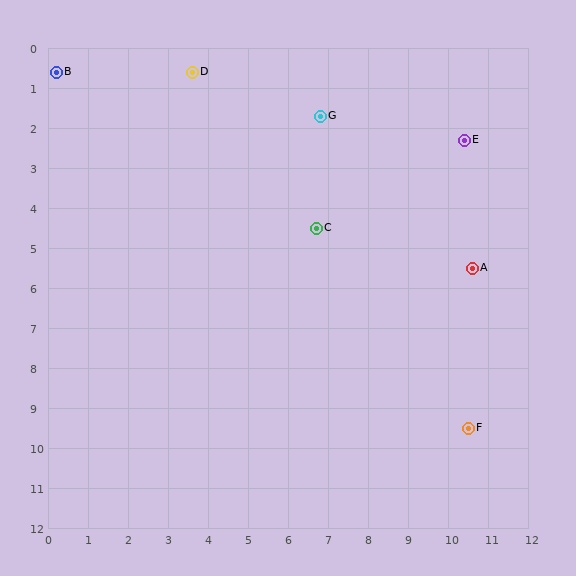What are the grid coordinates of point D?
Point D is at approximately (3.6, 0.6).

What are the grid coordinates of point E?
Point E is at approximately (10.4, 2.3).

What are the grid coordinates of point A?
Point A is at approximately (10.6, 5.5).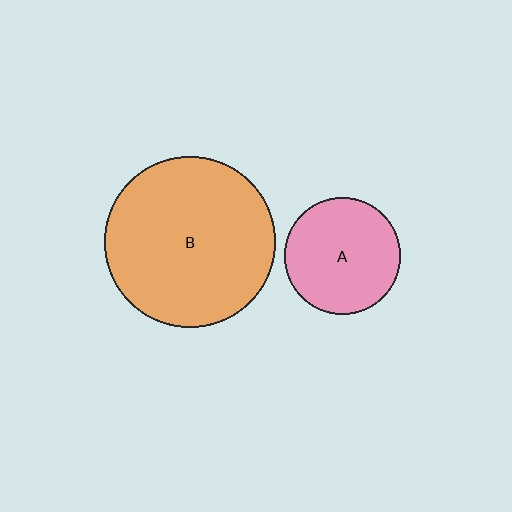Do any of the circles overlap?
No, none of the circles overlap.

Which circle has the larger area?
Circle B (orange).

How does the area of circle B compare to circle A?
Approximately 2.1 times.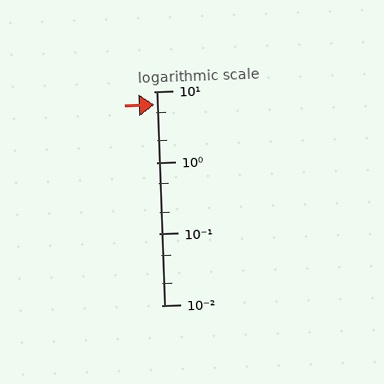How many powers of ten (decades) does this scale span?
The scale spans 3 decades, from 0.01 to 10.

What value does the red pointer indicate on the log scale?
The pointer indicates approximately 6.4.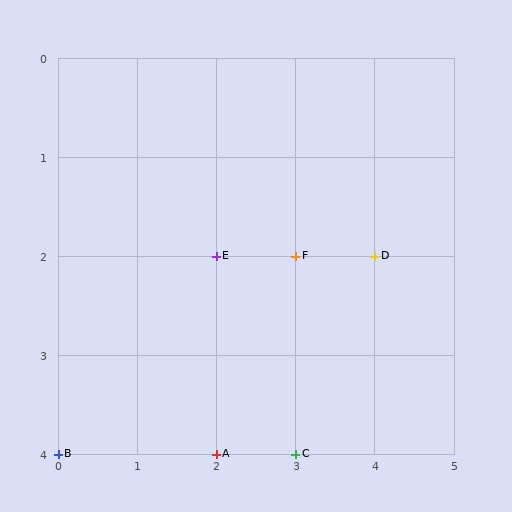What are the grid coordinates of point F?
Point F is at grid coordinates (3, 2).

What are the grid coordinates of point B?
Point B is at grid coordinates (0, 4).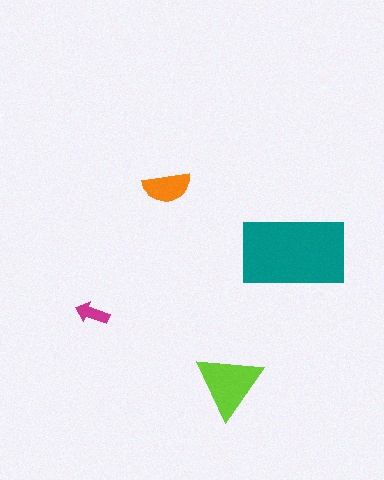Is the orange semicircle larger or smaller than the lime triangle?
Smaller.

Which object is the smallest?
The magenta arrow.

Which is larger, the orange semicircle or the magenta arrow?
The orange semicircle.